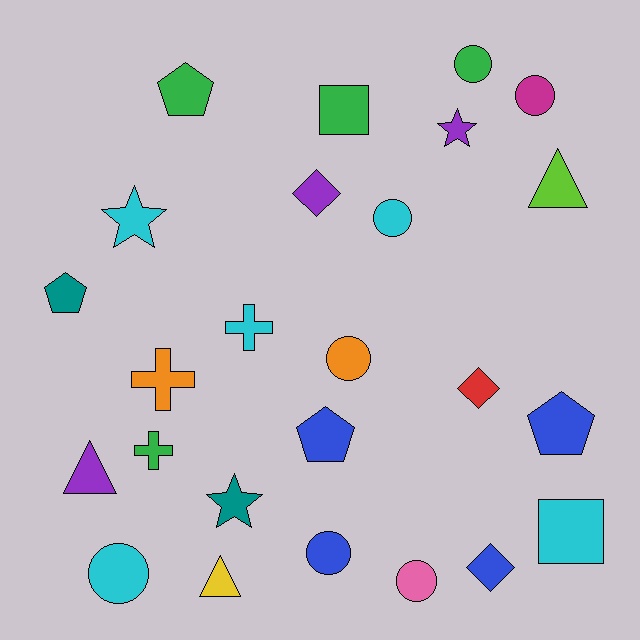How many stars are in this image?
There are 3 stars.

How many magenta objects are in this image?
There is 1 magenta object.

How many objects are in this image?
There are 25 objects.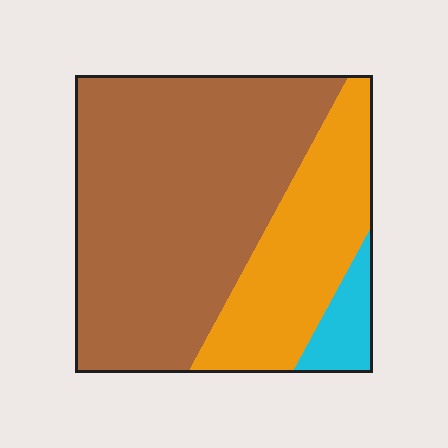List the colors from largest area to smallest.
From largest to smallest: brown, orange, cyan.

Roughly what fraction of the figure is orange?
Orange takes up about one quarter (1/4) of the figure.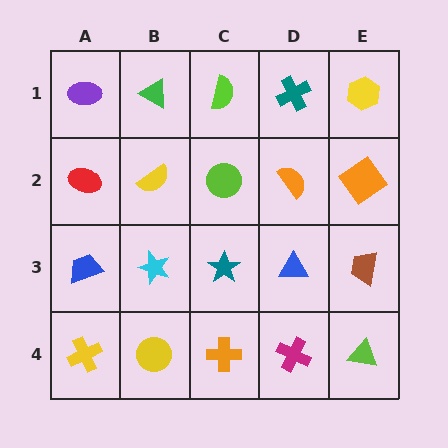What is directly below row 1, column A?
A red ellipse.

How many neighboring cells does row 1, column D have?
3.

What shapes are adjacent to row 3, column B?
A yellow semicircle (row 2, column B), a yellow circle (row 4, column B), a blue trapezoid (row 3, column A), a teal star (row 3, column C).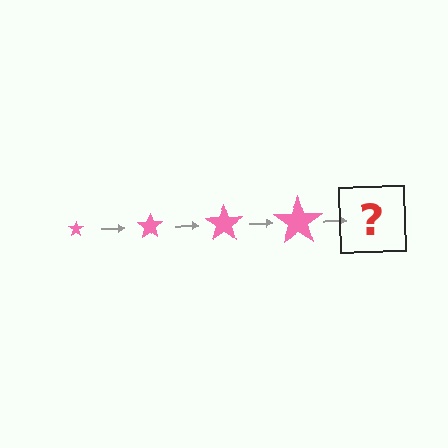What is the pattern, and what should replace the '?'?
The pattern is that the star gets progressively larger each step. The '?' should be a pink star, larger than the previous one.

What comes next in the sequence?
The next element should be a pink star, larger than the previous one.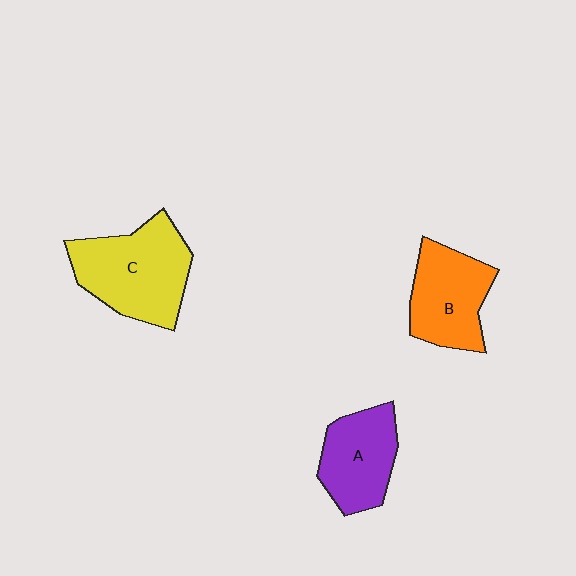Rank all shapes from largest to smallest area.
From largest to smallest: C (yellow), B (orange), A (purple).